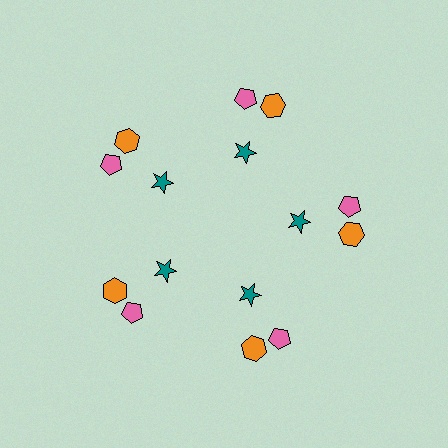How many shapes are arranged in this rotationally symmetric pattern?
There are 15 shapes, arranged in 5 groups of 3.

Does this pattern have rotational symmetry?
Yes, this pattern has 5-fold rotational symmetry. It looks the same after rotating 72 degrees around the center.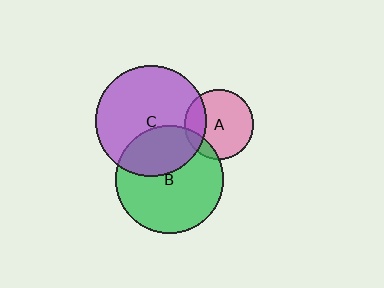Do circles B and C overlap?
Yes.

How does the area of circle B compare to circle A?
Approximately 2.4 times.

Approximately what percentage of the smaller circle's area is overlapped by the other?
Approximately 35%.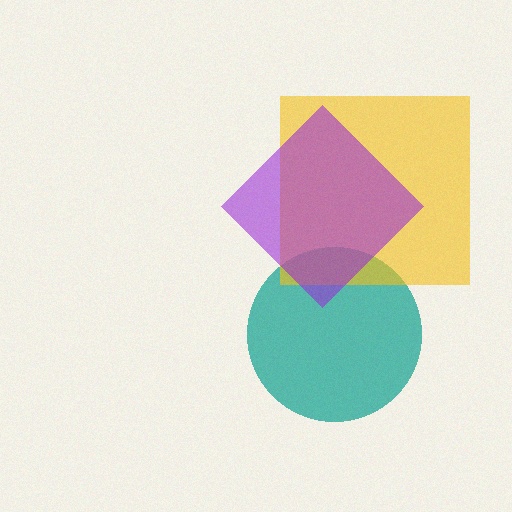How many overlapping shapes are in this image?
There are 3 overlapping shapes in the image.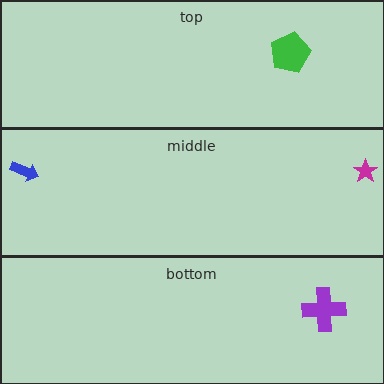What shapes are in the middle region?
The magenta star, the blue arrow.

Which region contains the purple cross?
The bottom region.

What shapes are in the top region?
The green pentagon.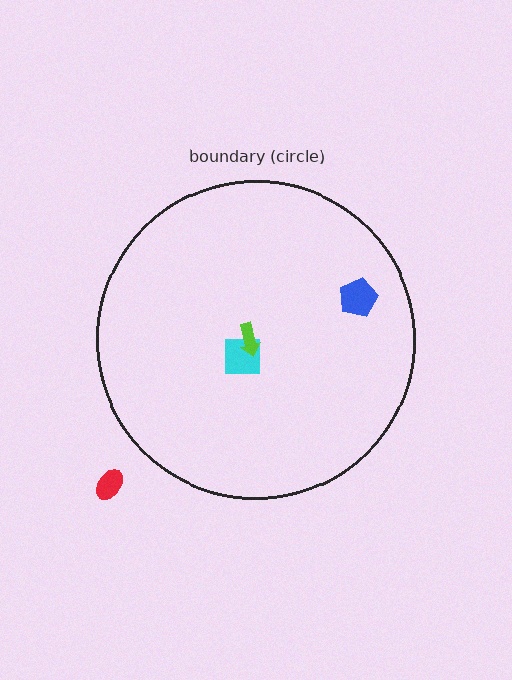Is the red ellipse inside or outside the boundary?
Outside.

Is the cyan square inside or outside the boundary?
Inside.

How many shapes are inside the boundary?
3 inside, 1 outside.